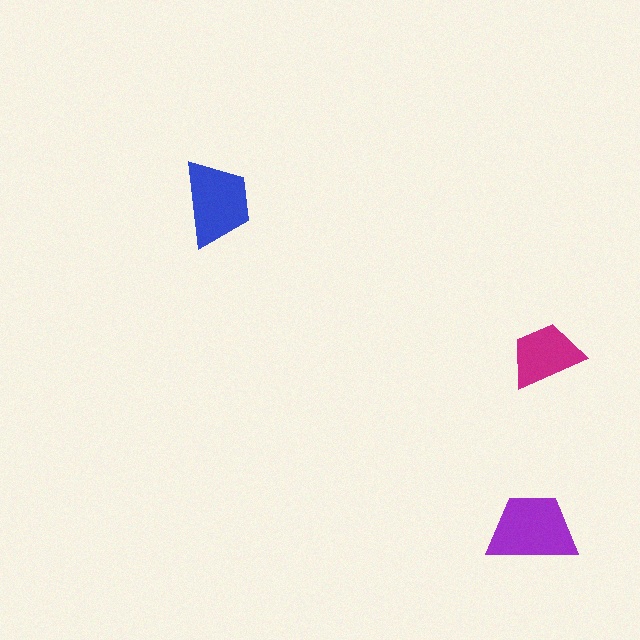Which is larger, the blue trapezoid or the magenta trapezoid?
The blue one.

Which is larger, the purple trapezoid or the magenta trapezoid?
The purple one.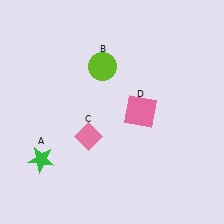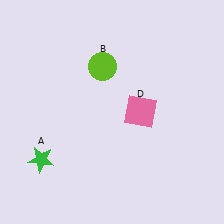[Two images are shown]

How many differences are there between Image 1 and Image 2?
There is 1 difference between the two images.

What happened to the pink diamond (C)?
The pink diamond (C) was removed in Image 2. It was in the bottom-left area of Image 1.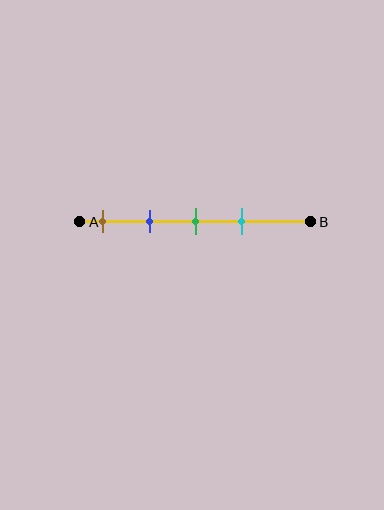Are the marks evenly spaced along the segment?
Yes, the marks are approximately evenly spaced.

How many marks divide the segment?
There are 4 marks dividing the segment.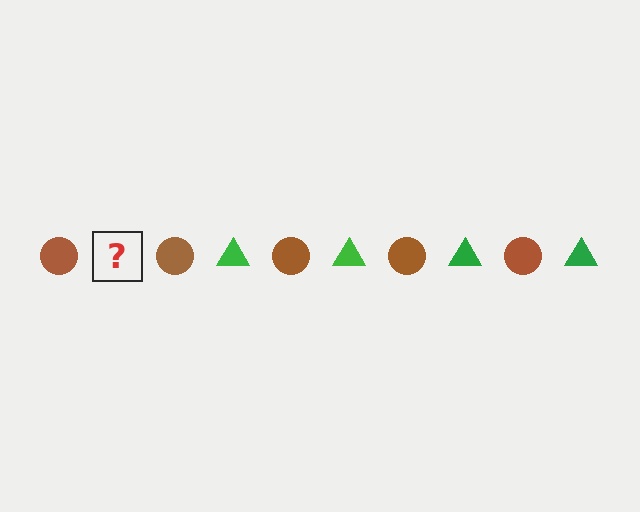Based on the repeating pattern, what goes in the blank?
The blank should be a green triangle.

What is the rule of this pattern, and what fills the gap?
The rule is that the pattern alternates between brown circle and green triangle. The gap should be filled with a green triangle.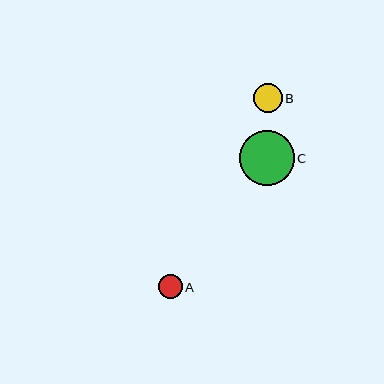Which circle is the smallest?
Circle A is the smallest with a size of approximately 24 pixels.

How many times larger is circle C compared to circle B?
Circle C is approximately 1.9 times the size of circle B.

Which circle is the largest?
Circle C is the largest with a size of approximately 55 pixels.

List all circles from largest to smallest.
From largest to smallest: C, B, A.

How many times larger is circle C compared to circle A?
Circle C is approximately 2.3 times the size of circle A.